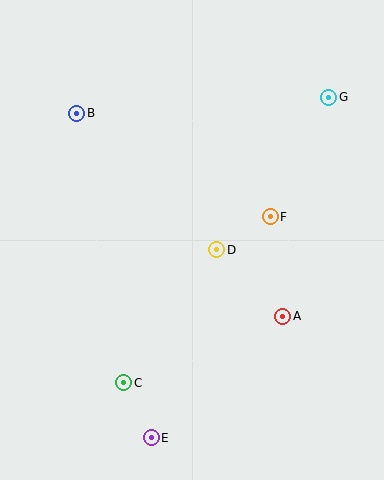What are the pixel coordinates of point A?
Point A is at (283, 316).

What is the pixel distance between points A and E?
The distance between A and E is 179 pixels.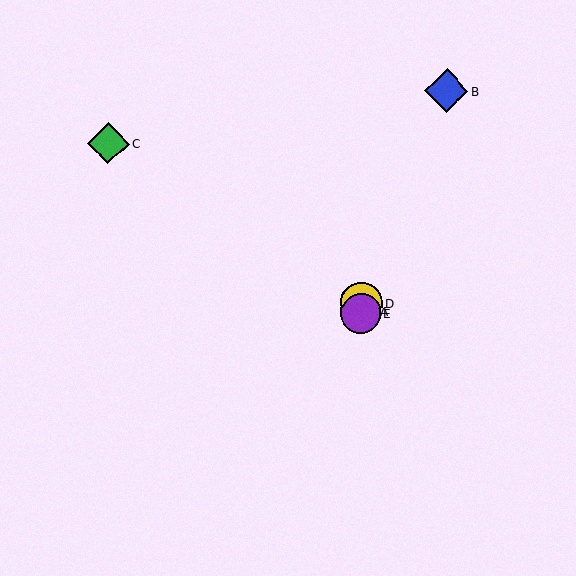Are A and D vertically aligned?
Yes, both are at x≈361.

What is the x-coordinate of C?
Object C is at x≈108.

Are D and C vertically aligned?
No, D is at x≈361 and C is at x≈108.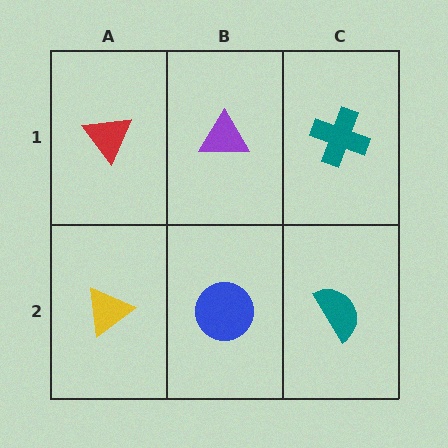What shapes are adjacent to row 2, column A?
A red triangle (row 1, column A), a blue circle (row 2, column B).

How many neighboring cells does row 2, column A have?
2.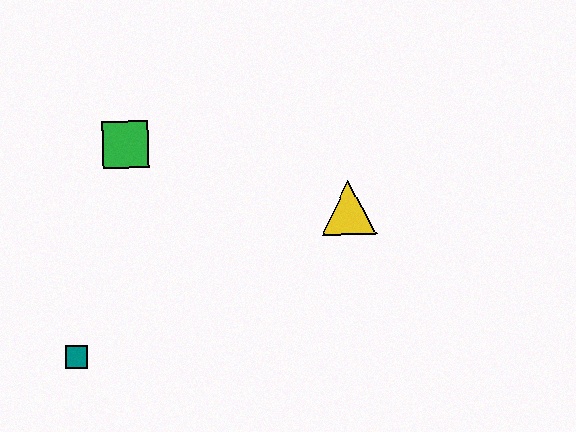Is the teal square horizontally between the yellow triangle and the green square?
No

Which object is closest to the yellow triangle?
The green square is closest to the yellow triangle.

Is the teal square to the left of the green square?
Yes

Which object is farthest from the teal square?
The yellow triangle is farthest from the teal square.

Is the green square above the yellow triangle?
Yes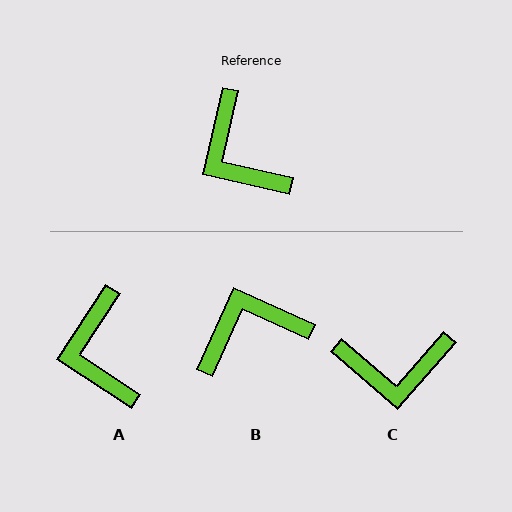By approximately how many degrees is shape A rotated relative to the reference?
Approximately 21 degrees clockwise.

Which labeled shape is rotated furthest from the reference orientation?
B, about 102 degrees away.